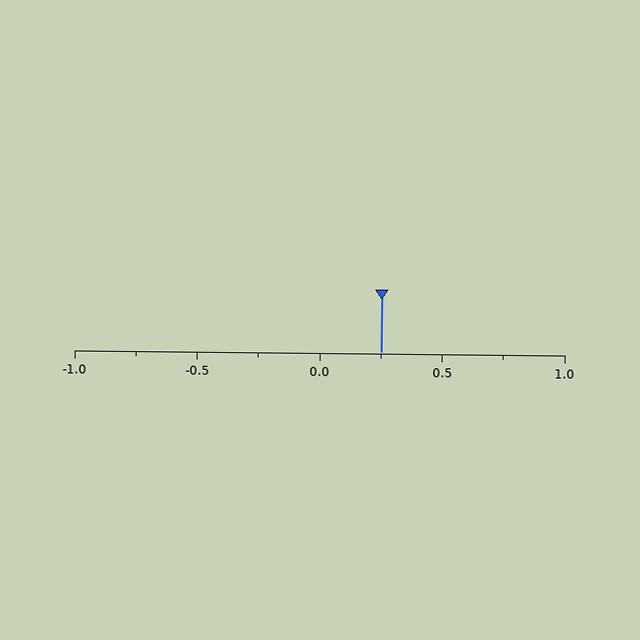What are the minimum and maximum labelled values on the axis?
The axis runs from -1.0 to 1.0.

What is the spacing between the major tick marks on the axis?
The major ticks are spaced 0.5 apart.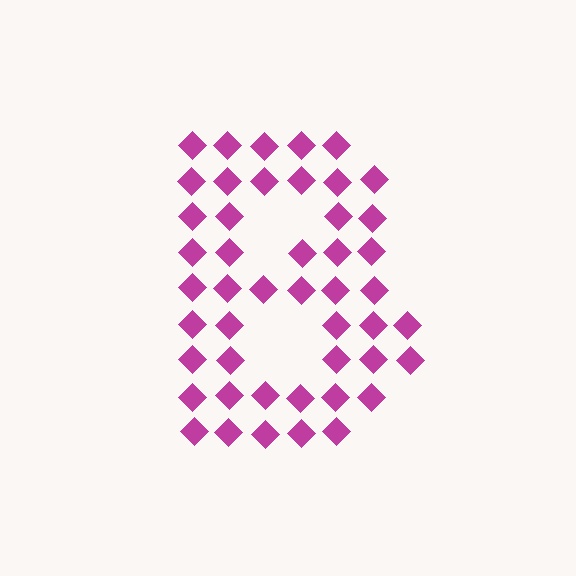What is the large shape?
The large shape is the letter B.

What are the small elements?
The small elements are diamonds.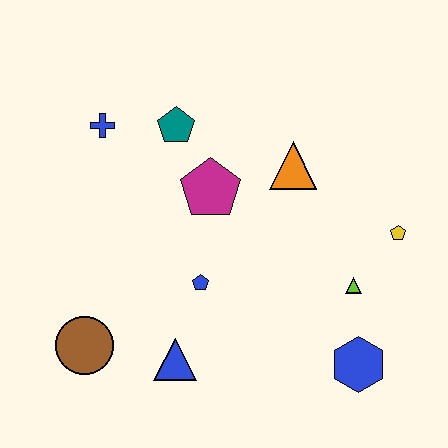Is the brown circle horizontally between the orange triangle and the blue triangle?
No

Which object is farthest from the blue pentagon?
The yellow pentagon is farthest from the blue pentagon.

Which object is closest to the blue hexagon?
The lime triangle is closest to the blue hexagon.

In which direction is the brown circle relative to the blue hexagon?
The brown circle is to the left of the blue hexagon.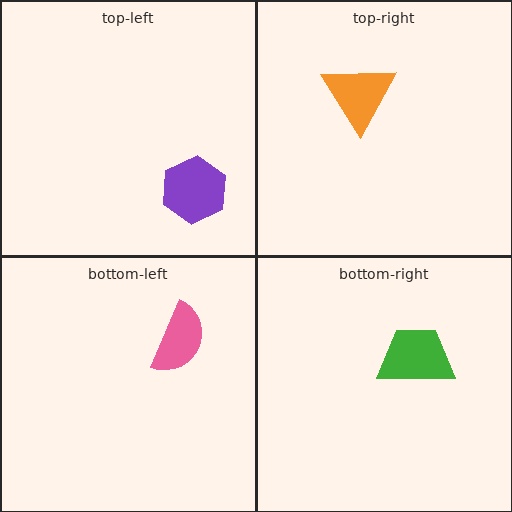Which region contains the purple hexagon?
The top-left region.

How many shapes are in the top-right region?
1.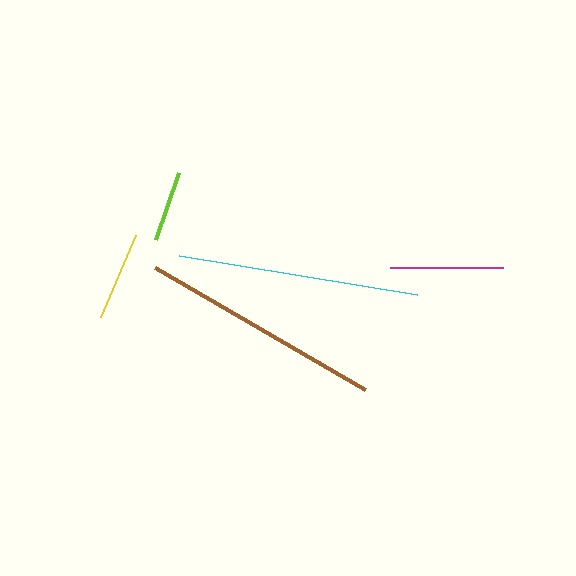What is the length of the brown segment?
The brown segment is approximately 242 pixels long.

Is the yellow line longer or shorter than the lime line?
The yellow line is longer than the lime line.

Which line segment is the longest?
The brown line is the longest at approximately 242 pixels.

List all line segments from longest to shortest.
From longest to shortest: brown, cyan, magenta, yellow, lime.